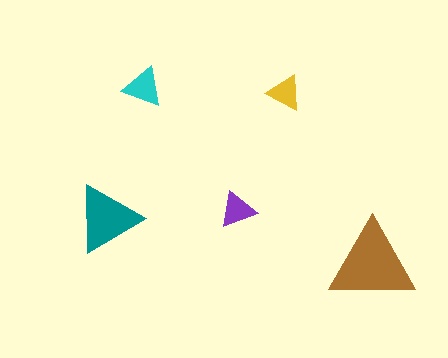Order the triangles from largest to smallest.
the brown one, the teal one, the cyan one, the purple one, the yellow one.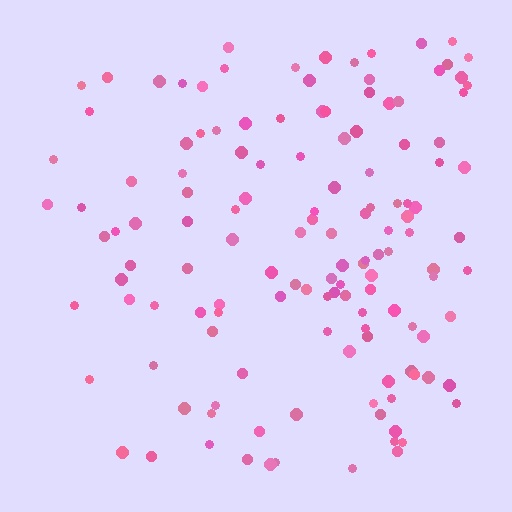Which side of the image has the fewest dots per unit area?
The left.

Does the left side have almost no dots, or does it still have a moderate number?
Still a moderate number, just noticeably fewer than the right.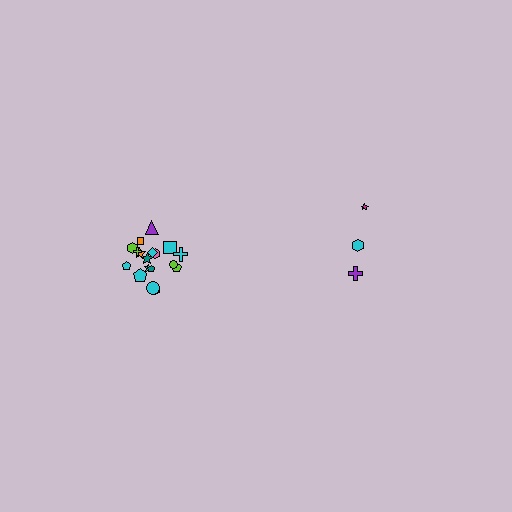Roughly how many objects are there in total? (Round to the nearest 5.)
Roughly 20 objects in total.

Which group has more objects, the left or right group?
The left group.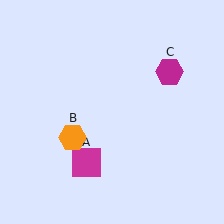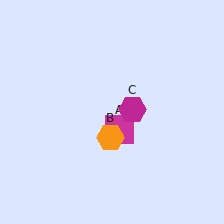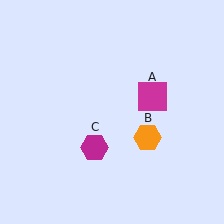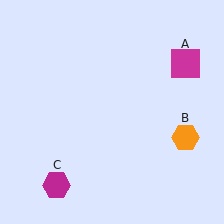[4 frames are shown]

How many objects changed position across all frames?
3 objects changed position: magenta square (object A), orange hexagon (object B), magenta hexagon (object C).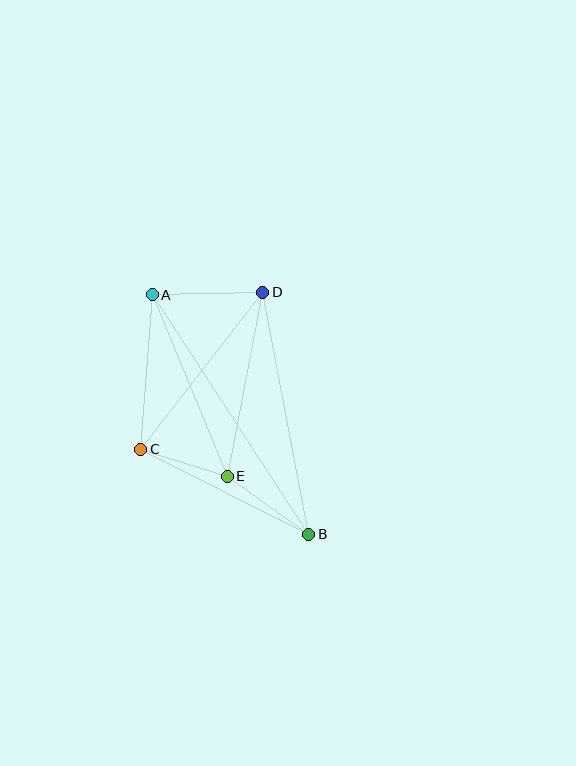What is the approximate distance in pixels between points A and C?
The distance between A and C is approximately 155 pixels.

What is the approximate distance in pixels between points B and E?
The distance between B and E is approximately 100 pixels.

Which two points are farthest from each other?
Points A and B are farthest from each other.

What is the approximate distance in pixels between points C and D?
The distance between C and D is approximately 199 pixels.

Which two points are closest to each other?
Points C and E are closest to each other.